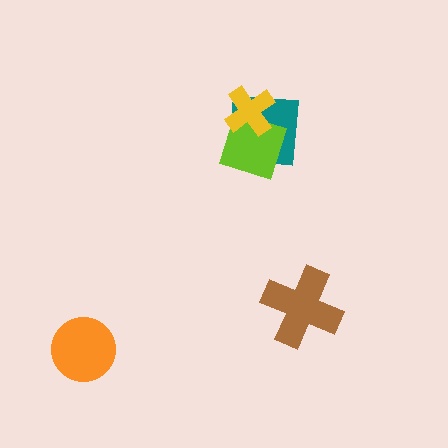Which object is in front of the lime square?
The yellow cross is in front of the lime square.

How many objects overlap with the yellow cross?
2 objects overlap with the yellow cross.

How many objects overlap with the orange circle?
0 objects overlap with the orange circle.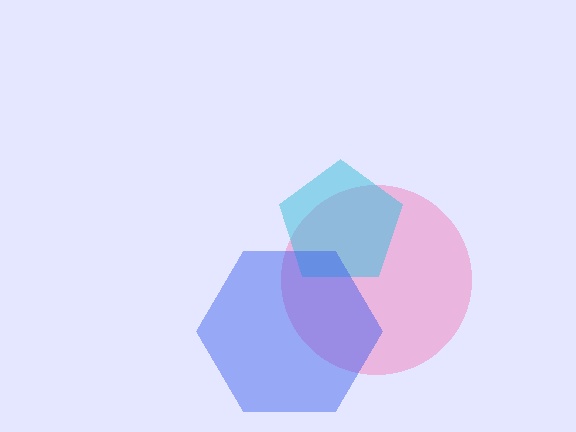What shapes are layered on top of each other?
The layered shapes are: a pink circle, a cyan pentagon, a blue hexagon.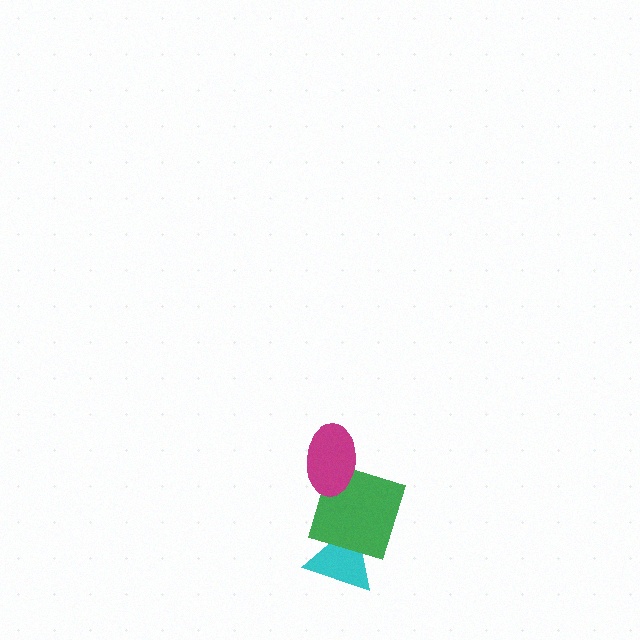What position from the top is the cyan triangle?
The cyan triangle is 3rd from the top.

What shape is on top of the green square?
The magenta ellipse is on top of the green square.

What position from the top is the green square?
The green square is 2nd from the top.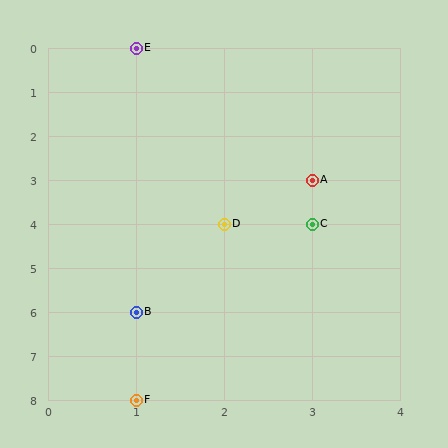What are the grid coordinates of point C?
Point C is at grid coordinates (3, 4).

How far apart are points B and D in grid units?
Points B and D are 1 column and 2 rows apart (about 2.2 grid units diagonally).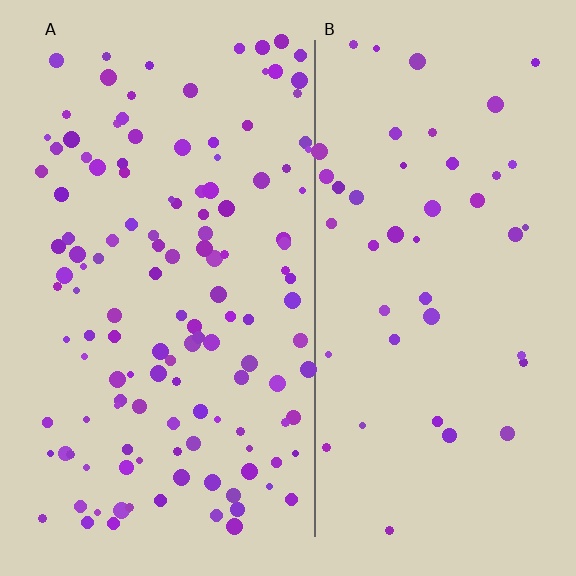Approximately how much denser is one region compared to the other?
Approximately 2.9× — region A over region B.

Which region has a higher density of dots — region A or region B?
A (the left).